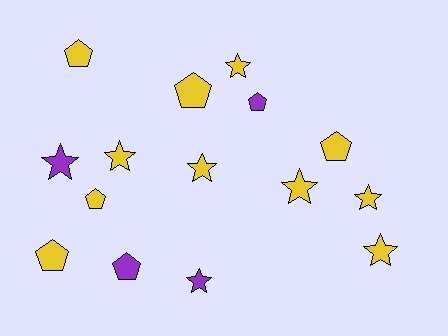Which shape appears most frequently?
Star, with 8 objects.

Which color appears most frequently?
Yellow, with 11 objects.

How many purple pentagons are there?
There are 2 purple pentagons.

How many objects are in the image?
There are 15 objects.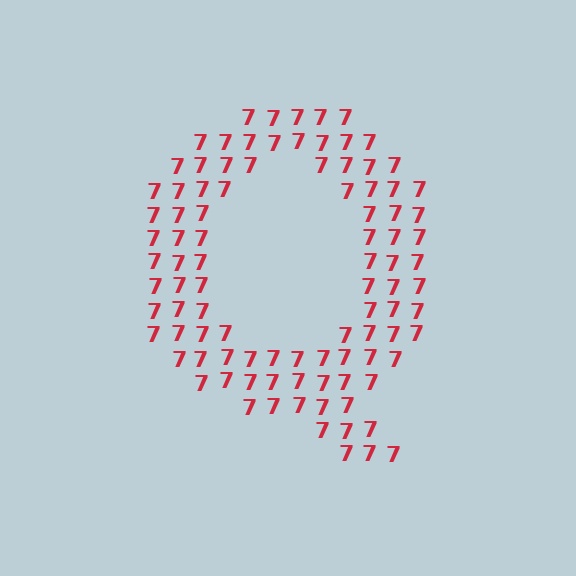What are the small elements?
The small elements are digit 7's.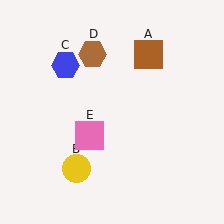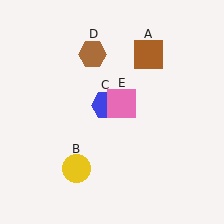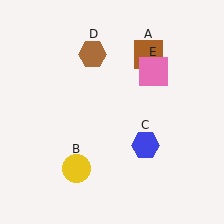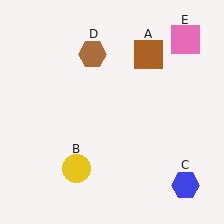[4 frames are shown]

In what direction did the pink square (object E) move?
The pink square (object E) moved up and to the right.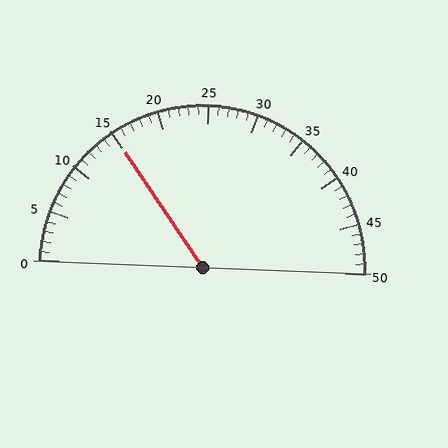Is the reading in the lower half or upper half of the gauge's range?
The reading is in the lower half of the range (0 to 50).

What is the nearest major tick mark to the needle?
The nearest major tick mark is 15.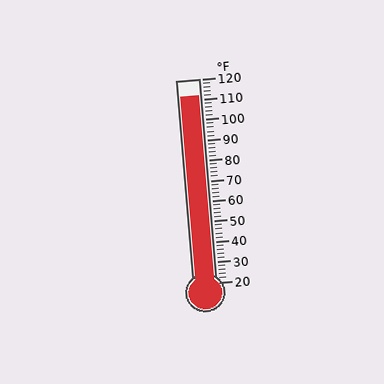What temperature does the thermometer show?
The thermometer shows approximately 112°F.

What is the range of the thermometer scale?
The thermometer scale ranges from 20°F to 120°F.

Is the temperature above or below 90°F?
The temperature is above 90°F.